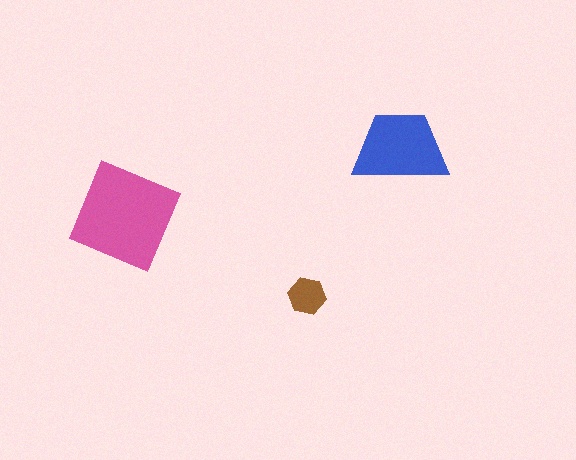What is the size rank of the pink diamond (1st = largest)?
1st.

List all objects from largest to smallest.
The pink diamond, the blue trapezoid, the brown hexagon.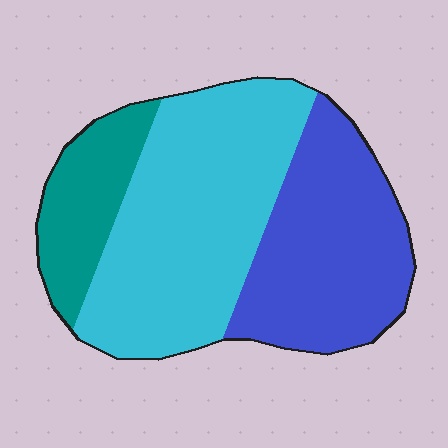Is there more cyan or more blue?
Cyan.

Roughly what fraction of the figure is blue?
Blue covers around 35% of the figure.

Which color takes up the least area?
Teal, at roughly 15%.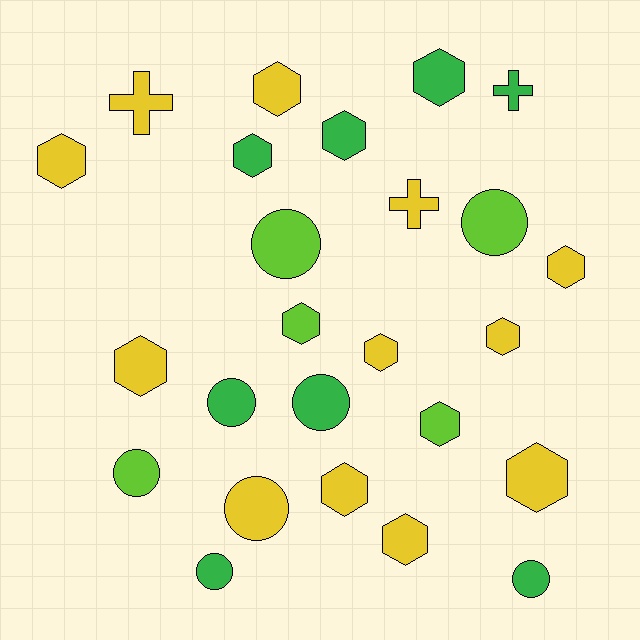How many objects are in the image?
There are 25 objects.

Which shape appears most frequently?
Hexagon, with 14 objects.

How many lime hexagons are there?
There are 2 lime hexagons.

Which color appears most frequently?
Yellow, with 12 objects.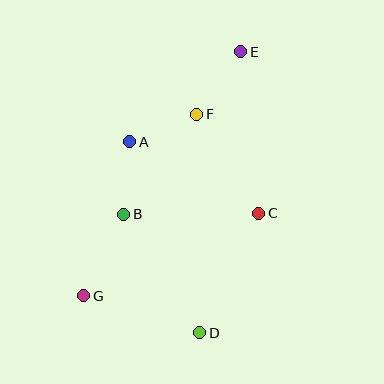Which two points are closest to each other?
Points A and F are closest to each other.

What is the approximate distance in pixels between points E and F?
The distance between E and F is approximately 76 pixels.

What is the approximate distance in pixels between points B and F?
The distance between B and F is approximately 124 pixels.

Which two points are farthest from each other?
Points E and G are farthest from each other.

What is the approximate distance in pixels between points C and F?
The distance between C and F is approximately 117 pixels.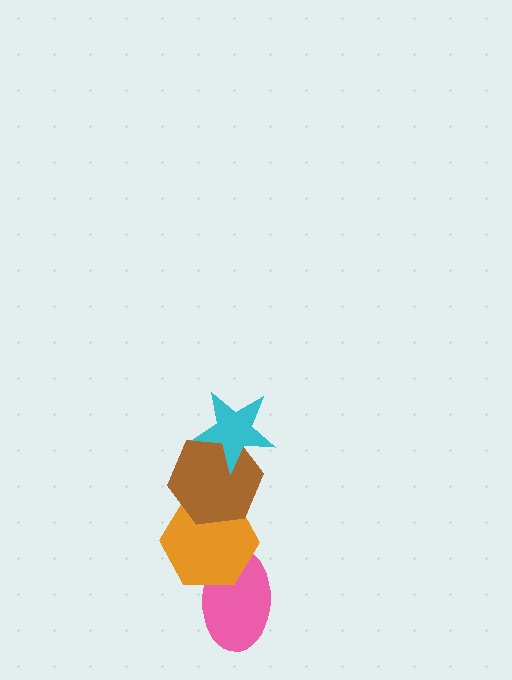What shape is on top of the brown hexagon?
The cyan star is on top of the brown hexagon.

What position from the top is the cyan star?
The cyan star is 1st from the top.